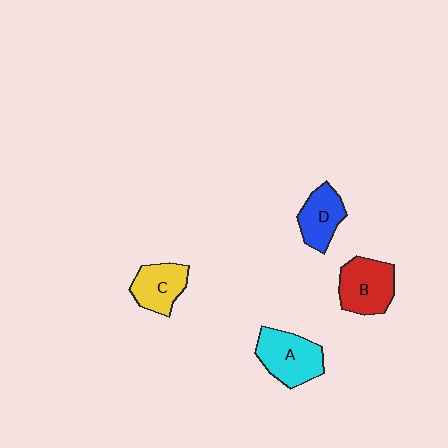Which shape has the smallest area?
Shape D (blue).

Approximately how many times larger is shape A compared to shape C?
Approximately 1.3 times.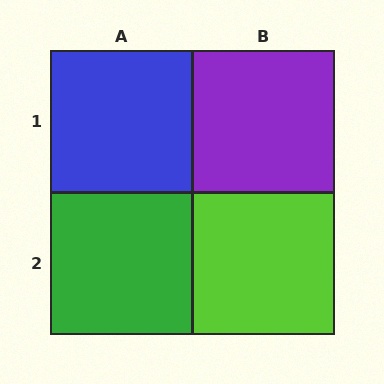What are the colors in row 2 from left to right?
Green, lime.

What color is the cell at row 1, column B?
Purple.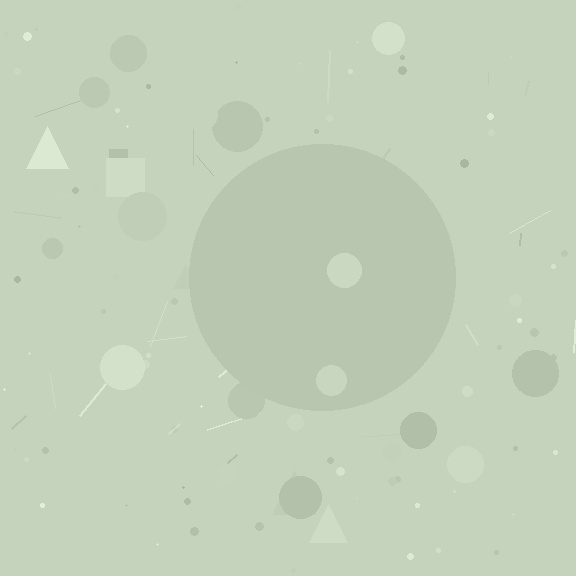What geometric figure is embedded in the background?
A circle is embedded in the background.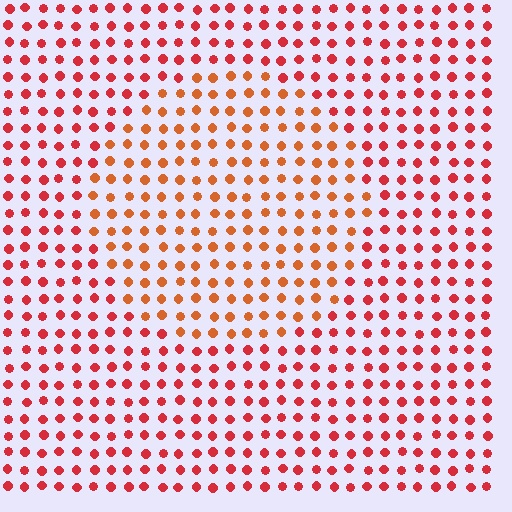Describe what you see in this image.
The image is filled with small red elements in a uniform arrangement. A circle-shaped region is visible where the elements are tinted to a slightly different hue, forming a subtle color boundary.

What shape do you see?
I see a circle.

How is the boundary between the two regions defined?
The boundary is defined purely by a slight shift in hue (about 26 degrees). Spacing, size, and orientation are identical on both sides.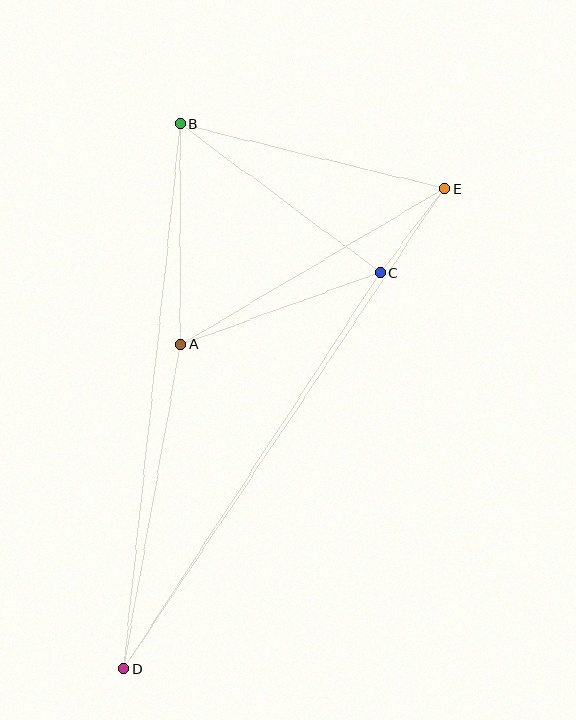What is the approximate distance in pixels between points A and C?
The distance between A and C is approximately 212 pixels.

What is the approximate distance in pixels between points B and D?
The distance between B and D is approximately 548 pixels.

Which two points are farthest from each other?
Points D and E are farthest from each other.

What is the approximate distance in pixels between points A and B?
The distance between A and B is approximately 221 pixels.